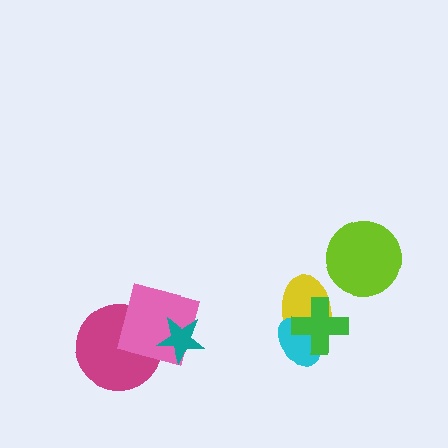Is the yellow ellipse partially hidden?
Yes, it is partially covered by another shape.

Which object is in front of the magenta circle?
The pink square is in front of the magenta circle.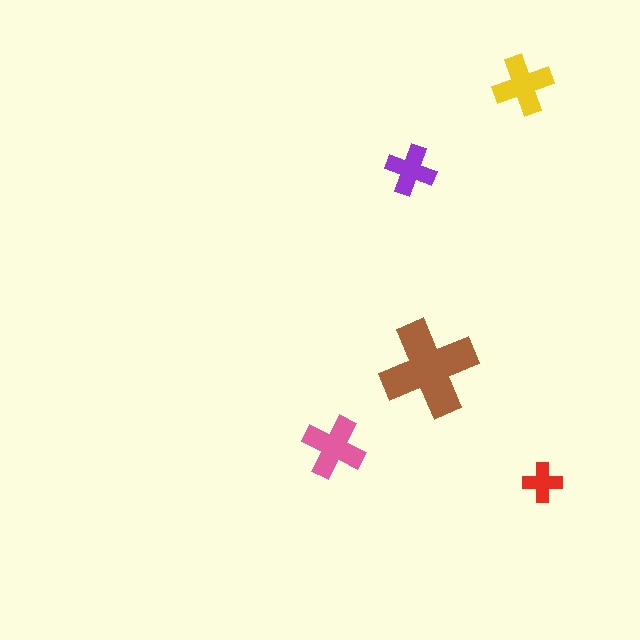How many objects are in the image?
There are 5 objects in the image.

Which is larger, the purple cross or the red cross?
The purple one.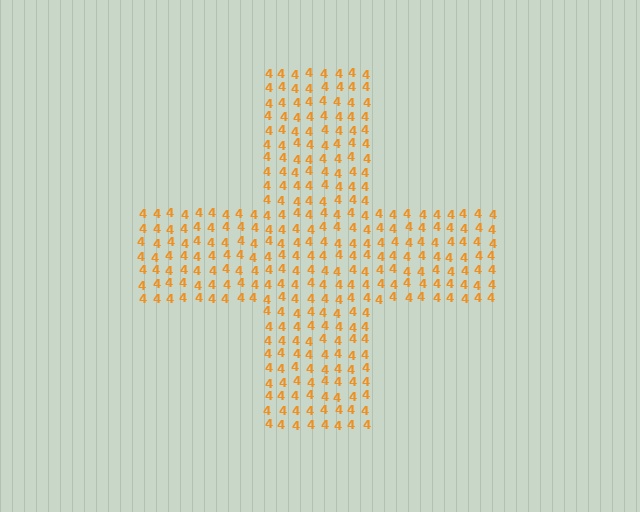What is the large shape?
The large shape is a cross.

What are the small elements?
The small elements are digit 4's.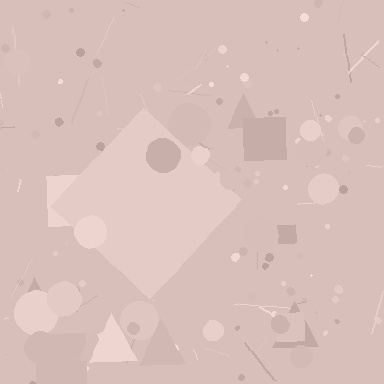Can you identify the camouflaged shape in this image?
The camouflaged shape is a diamond.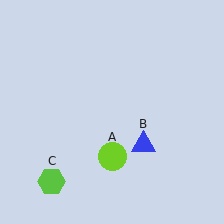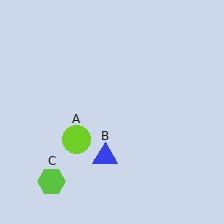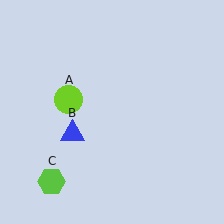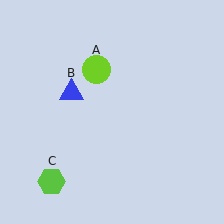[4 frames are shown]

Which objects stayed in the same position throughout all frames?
Lime hexagon (object C) remained stationary.